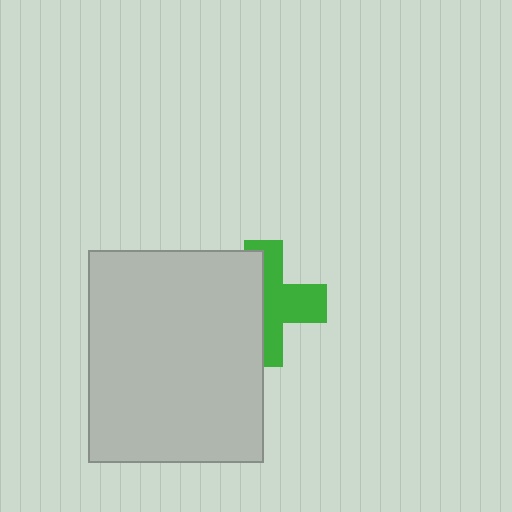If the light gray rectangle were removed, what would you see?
You would see the complete green cross.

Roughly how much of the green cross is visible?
About half of it is visible (roughly 52%).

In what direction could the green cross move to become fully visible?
The green cross could move right. That would shift it out from behind the light gray rectangle entirely.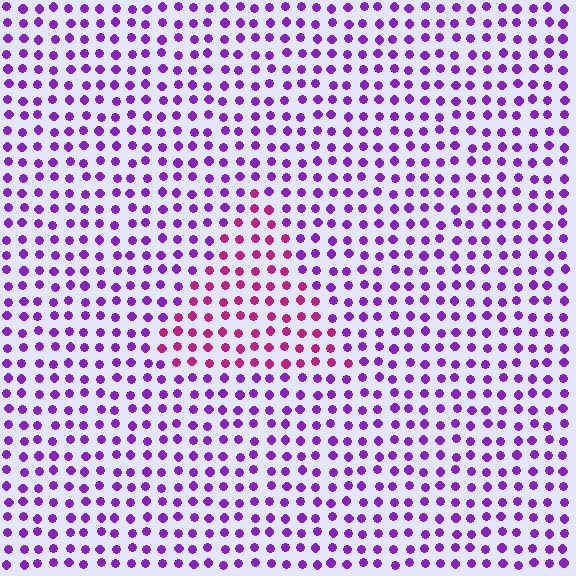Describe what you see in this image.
The image is filled with small purple elements in a uniform arrangement. A triangle-shaped region is visible where the elements are tinted to a slightly different hue, forming a subtle color boundary.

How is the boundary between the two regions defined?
The boundary is defined purely by a slight shift in hue (about 42 degrees). Spacing, size, and orientation are identical on both sides.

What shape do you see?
I see a triangle.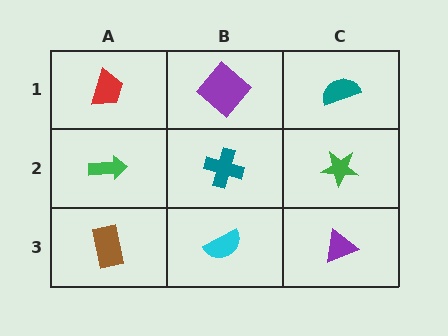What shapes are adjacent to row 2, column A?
A red trapezoid (row 1, column A), a brown rectangle (row 3, column A), a teal cross (row 2, column B).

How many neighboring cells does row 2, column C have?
3.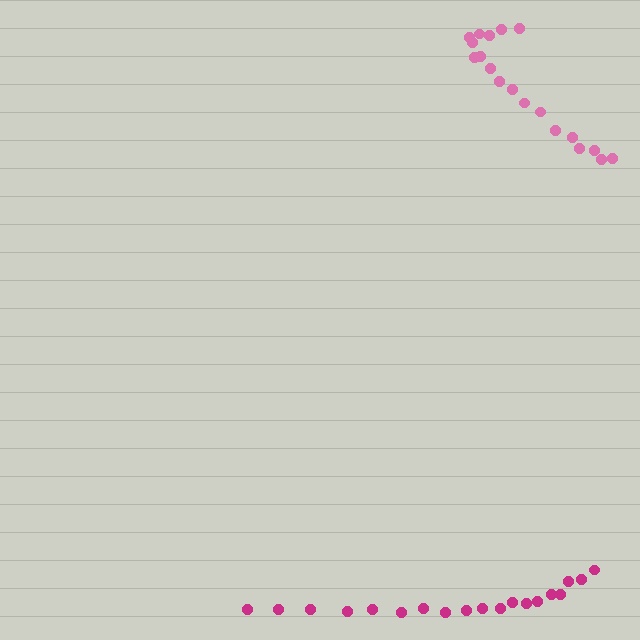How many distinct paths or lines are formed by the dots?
There are 2 distinct paths.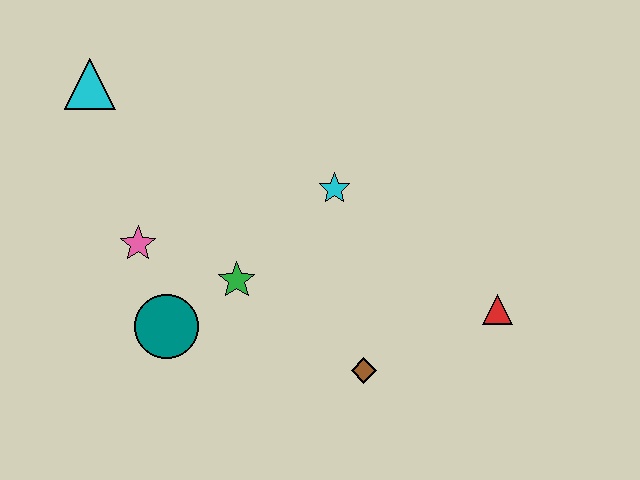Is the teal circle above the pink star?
No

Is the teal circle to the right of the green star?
No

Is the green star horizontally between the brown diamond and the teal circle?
Yes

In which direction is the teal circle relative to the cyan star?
The teal circle is to the left of the cyan star.